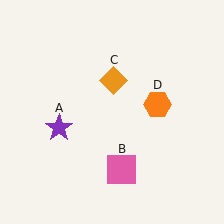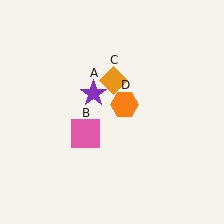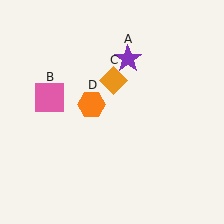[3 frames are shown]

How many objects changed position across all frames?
3 objects changed position: purple star (object A), pink square (object B), orange hexagon (object D).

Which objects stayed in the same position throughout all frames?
Orange diamond (object C) remained stationary.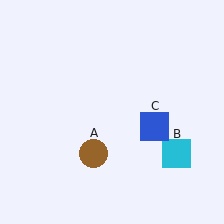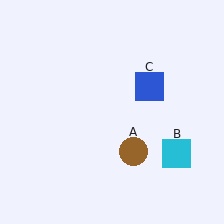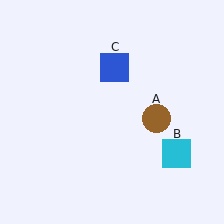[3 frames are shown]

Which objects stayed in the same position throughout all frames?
Cyan square (object B) remained stationary.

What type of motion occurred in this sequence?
The brown circle (object A), blue square (object C) rotated counterclockwise around the center of the scene.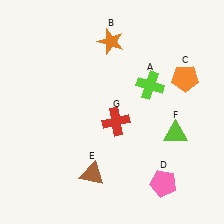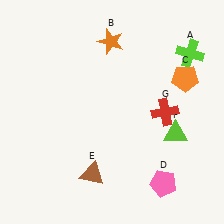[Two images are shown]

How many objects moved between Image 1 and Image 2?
2 objects moved between the two images.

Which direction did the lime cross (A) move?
The lime cross (A) moved right.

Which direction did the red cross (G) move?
The red cross (G) moved right.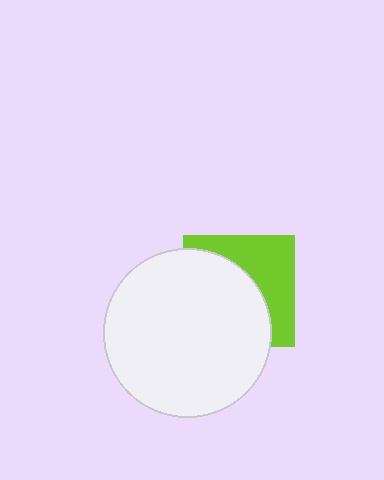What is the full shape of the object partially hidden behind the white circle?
The partially hidden object is a lime square.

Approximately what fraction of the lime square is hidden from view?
Roughly 58% of the lime square is hidden behind the white circle.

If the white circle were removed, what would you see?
You would see the complete lime square.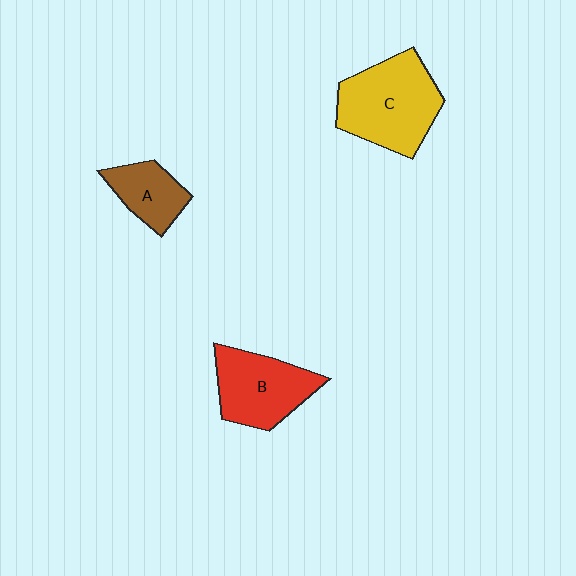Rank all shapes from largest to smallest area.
From largest to smallest: C (yellow), B (red), A (brown).